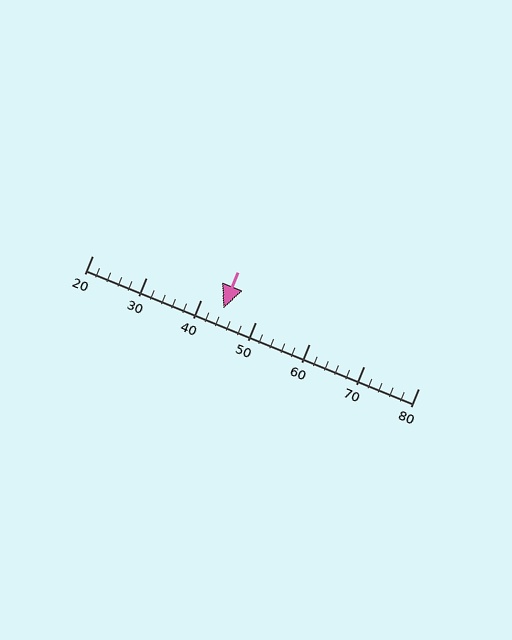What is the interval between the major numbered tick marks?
The major tick marks are spaced 10 units apart.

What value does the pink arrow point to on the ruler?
The pink arrow points to approximately 44.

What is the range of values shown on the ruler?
The ruler shows values from 20 to 80.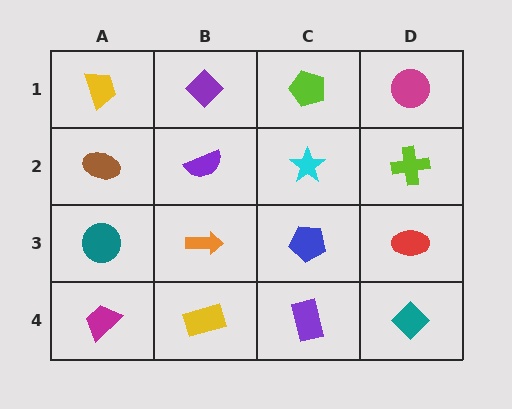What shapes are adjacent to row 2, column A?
A yellow trapezoid (row 1, column A), a teal circle (row 3, column A), a purple semicircle (row 2, column B).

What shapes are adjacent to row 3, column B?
A purple semicircle (row 2, column B), a yellow rectangle (row 4, column B), a teal circle (row 3, column A), a blue pentagon (row 3, column C).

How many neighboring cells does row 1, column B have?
3.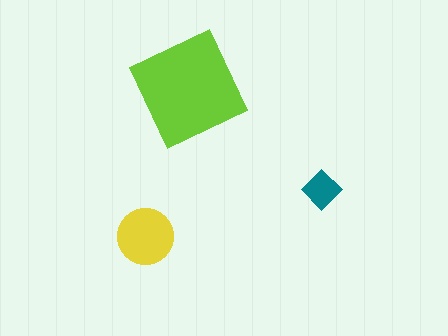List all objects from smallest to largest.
The teal diamond, the yellow circle, the lime square.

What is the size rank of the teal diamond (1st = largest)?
3rd.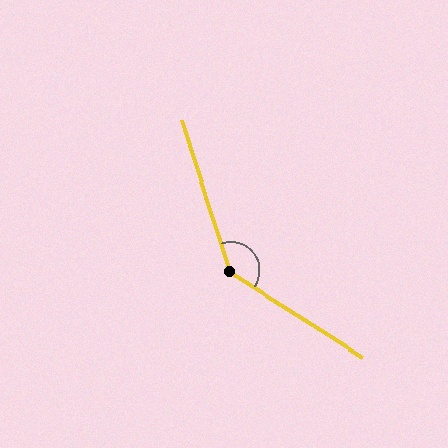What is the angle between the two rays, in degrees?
Approximately 141 degrees.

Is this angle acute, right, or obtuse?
It is obtuse.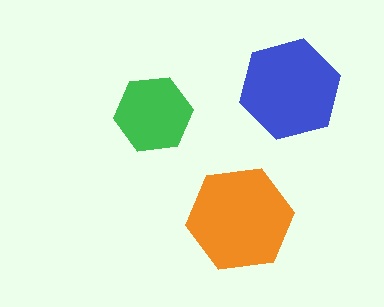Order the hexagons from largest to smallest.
the orange one, the blue one, the green one.